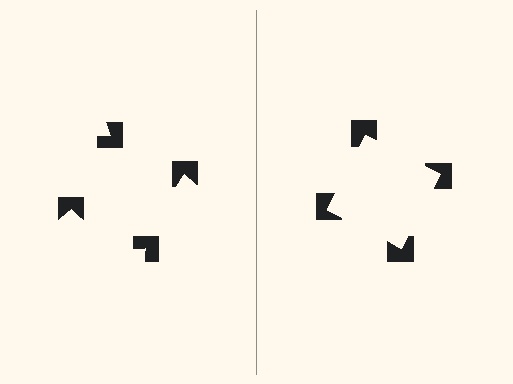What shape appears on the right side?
An illusory square.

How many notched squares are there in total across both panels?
8 — 4 on each side.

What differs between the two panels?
The notched squares are positioned identically on both sides; only the wedge orientations differ. On the right they align to a square; on the left they are misaligned.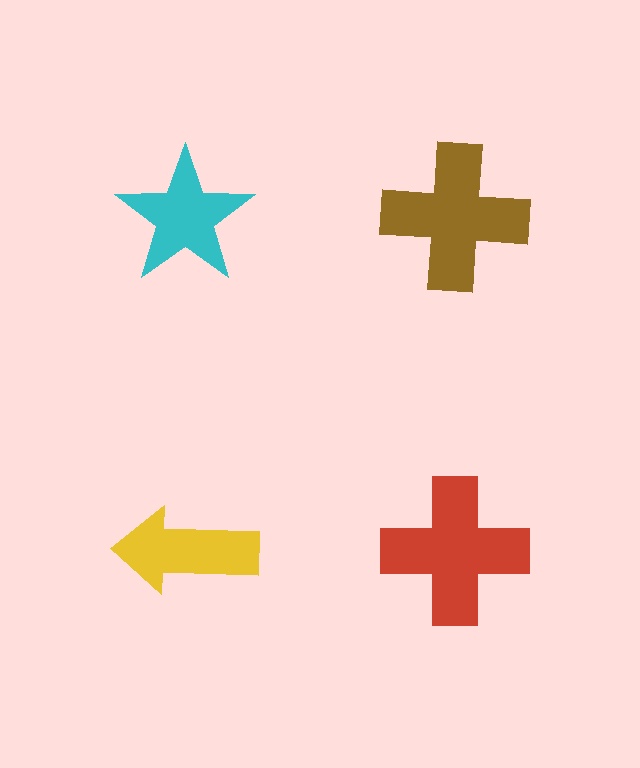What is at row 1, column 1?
A cyan star.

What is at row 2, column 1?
A yellow arrow.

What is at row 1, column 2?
A brown cross.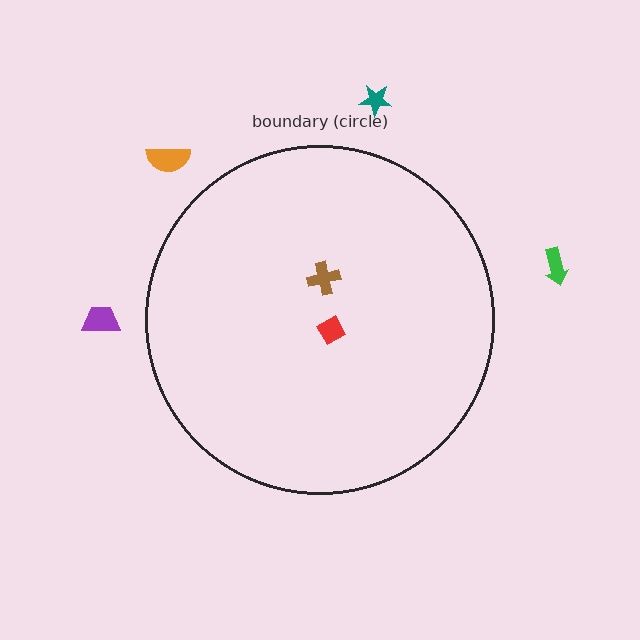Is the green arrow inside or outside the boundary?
Outside.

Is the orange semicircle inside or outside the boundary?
Outside.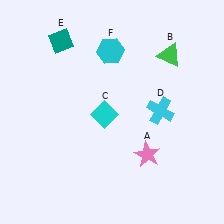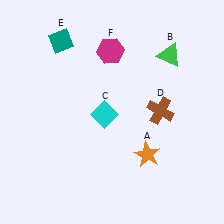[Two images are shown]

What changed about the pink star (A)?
In Image 1, A is pink. In Image 2, it changed to orange.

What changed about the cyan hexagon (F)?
In Image 1, F is cyan. In Image 2, it changed to magenta.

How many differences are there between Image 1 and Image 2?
There are 3 differences between the two images.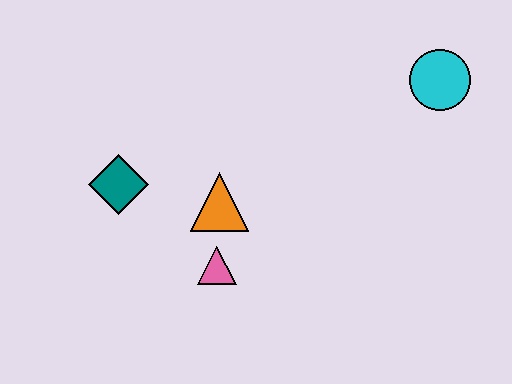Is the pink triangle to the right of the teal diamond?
Yes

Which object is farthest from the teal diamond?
The cyan circle is farthest from the teal diamond.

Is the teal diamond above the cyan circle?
No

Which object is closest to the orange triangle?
The pink triangle is closest to the orange triangle.